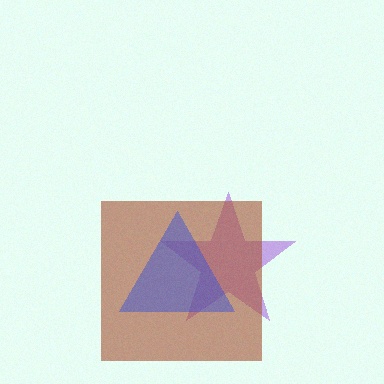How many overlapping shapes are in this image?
There are 3 overlapping shapes in the image.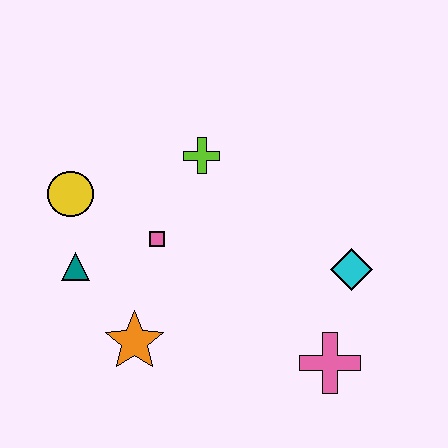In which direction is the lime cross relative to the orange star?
The lime cross is above the orange star.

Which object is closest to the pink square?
The teal triangle is closest to the pink square.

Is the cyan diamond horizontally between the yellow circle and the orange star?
No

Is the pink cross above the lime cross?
No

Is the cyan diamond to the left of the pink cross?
No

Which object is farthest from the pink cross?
The yellow circle is farthest from the pink cross.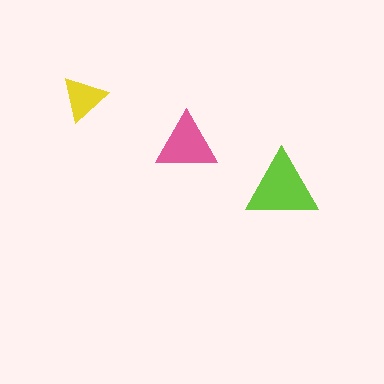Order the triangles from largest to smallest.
the lime one, the pink one, the yellow one.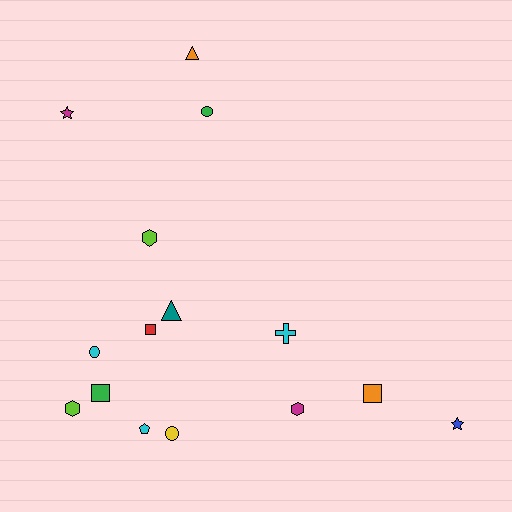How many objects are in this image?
There are 15 objects.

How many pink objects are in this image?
There are no pink objects.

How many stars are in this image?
There are 2 stars.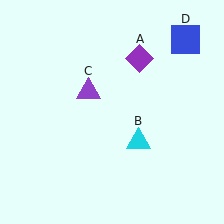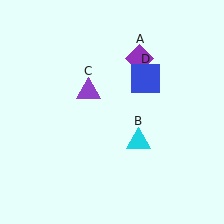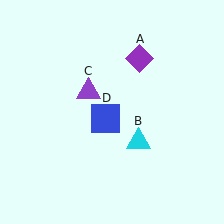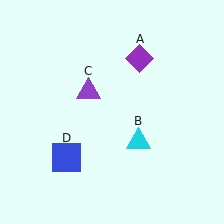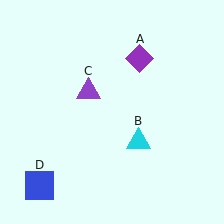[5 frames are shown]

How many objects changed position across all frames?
1 object changed position: blue square (object D).